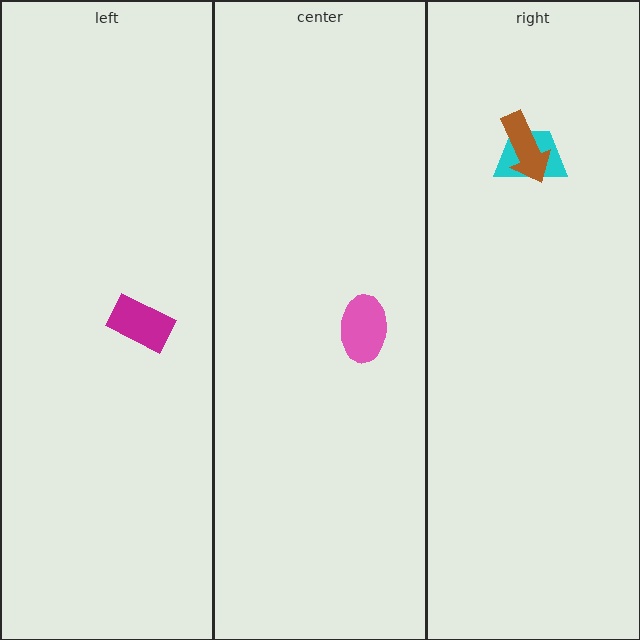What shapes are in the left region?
The magenta rectangle.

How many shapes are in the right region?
2.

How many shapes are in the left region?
1.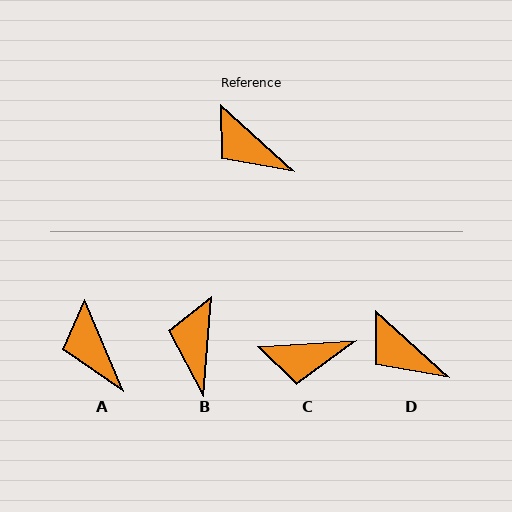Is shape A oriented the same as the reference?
No, it is off by about 24 degrees.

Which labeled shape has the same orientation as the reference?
D.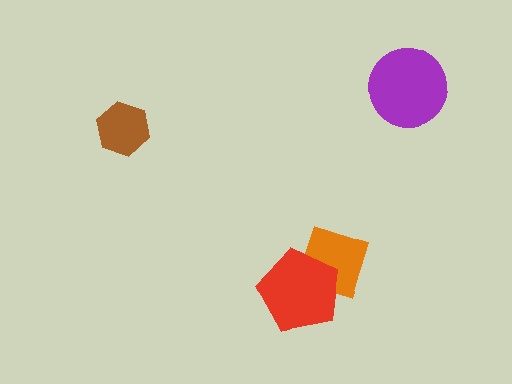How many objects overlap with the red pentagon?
1 object overlaps with the red pentagon.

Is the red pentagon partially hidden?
No, no other shape covers it.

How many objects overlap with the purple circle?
0 objects overlap with the purple circle.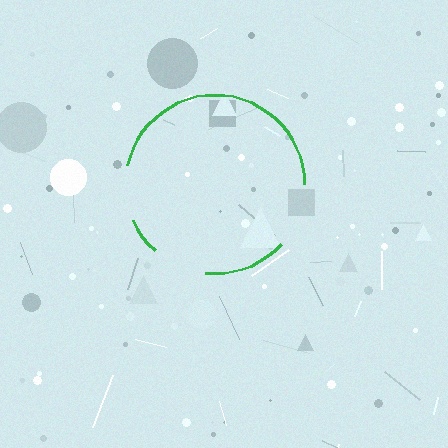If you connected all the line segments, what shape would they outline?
They would outline a circle.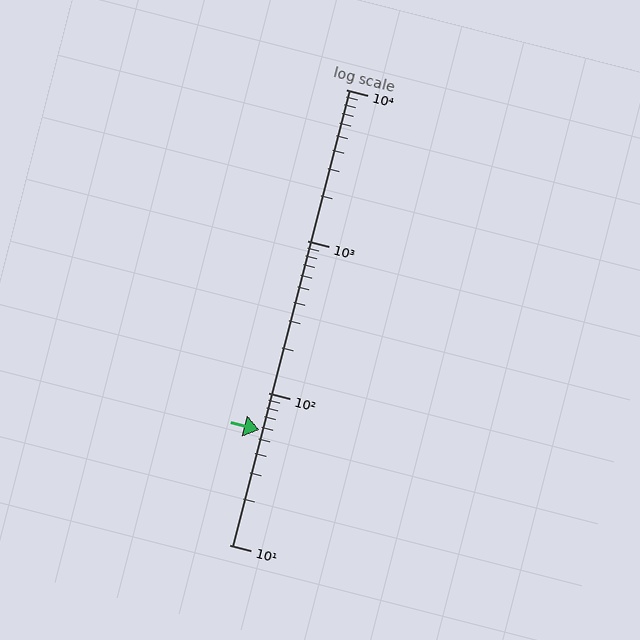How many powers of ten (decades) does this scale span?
The scale spans 3 decades, from 10 to 10000.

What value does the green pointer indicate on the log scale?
The pointer indicates approximately 57.